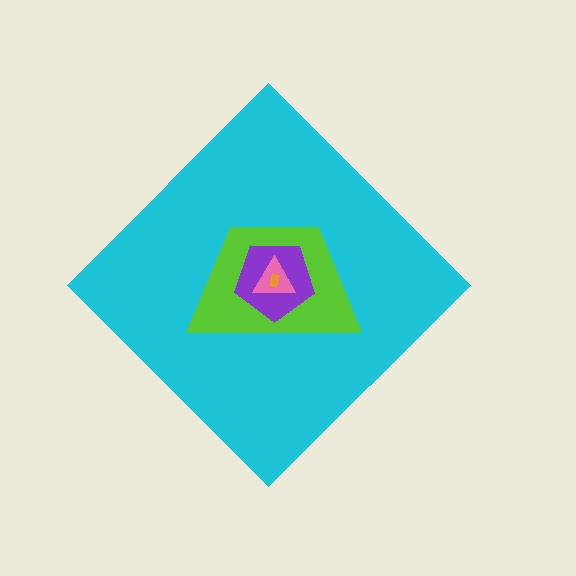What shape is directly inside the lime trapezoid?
The purple pentagon.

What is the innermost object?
The orange rectangle.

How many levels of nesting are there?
5.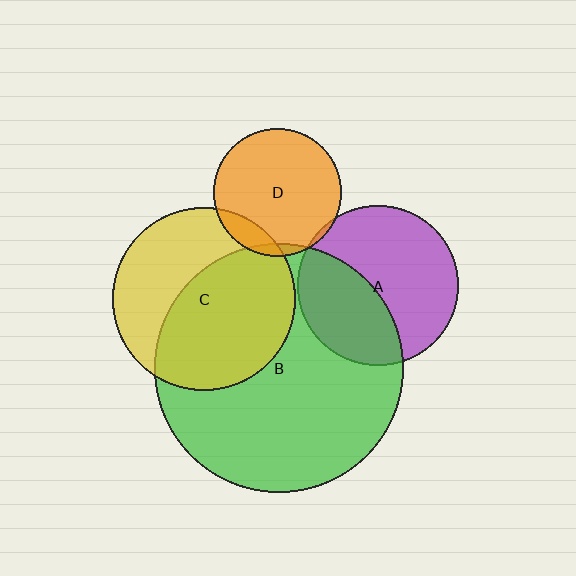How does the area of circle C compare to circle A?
Approximately 1.3 times.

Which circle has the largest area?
Circle B (green).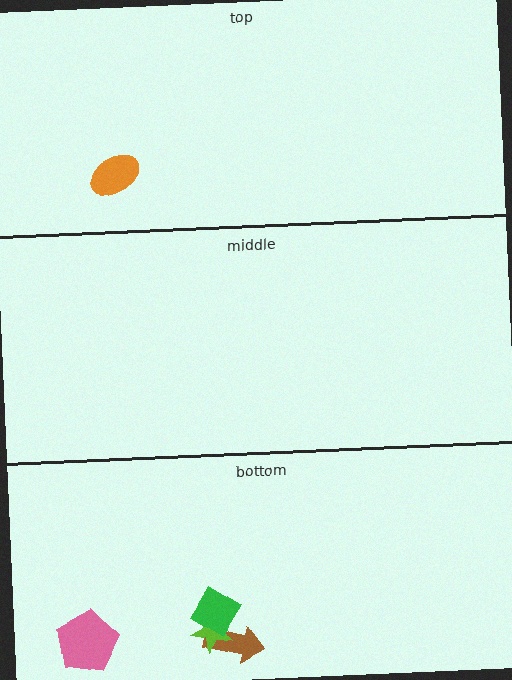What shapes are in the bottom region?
The pink pentagon, the brown arrow, the lime star, the green diamond.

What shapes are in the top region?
The orange ellipse.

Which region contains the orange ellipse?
The top region.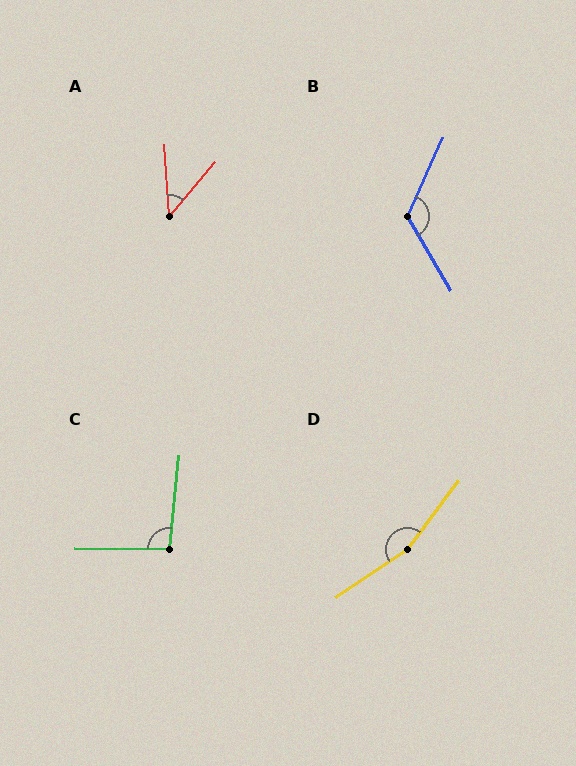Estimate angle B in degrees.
Approximately 125 degrees.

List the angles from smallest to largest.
A (44°), C (96°), B (125°), D (160°).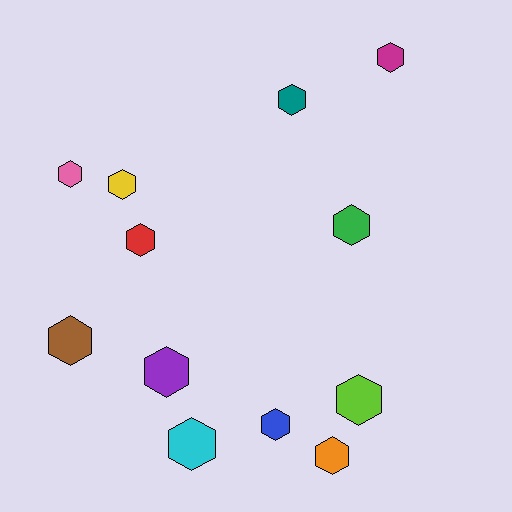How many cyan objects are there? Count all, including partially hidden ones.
There is 1 cyan object.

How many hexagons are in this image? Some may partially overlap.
There are 12 hexagons.